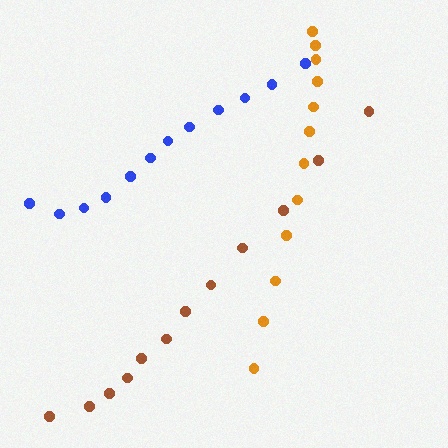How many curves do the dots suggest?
There are 3 distinct paths.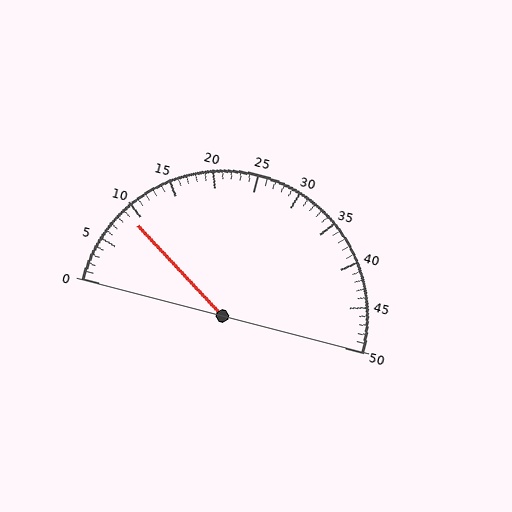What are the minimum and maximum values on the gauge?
The gauge ranges from 0 to 50.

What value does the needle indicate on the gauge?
The needle indicates approximately 9.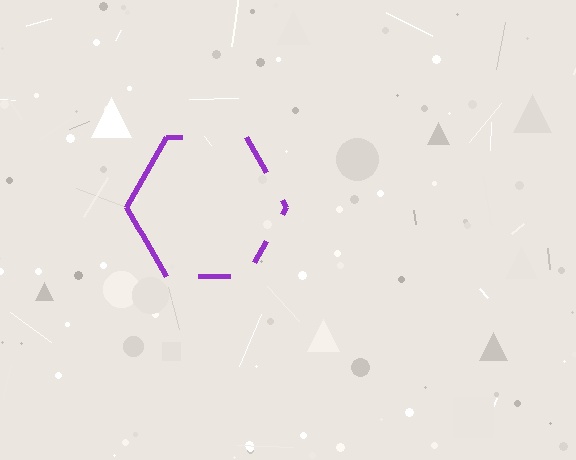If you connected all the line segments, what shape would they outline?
They would outline a hexagon.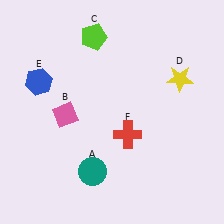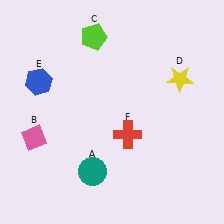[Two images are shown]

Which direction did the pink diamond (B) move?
The pink diamond (B) moved left.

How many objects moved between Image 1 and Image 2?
1 object moved between the two images.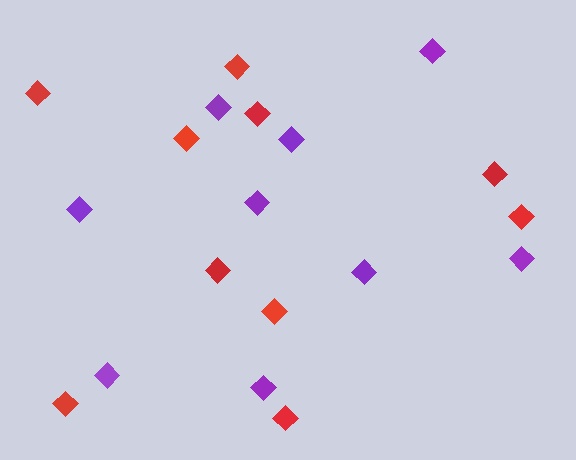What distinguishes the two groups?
There are 2 groups: one group of purple diamonds (9) and one group of red diamonds (10).